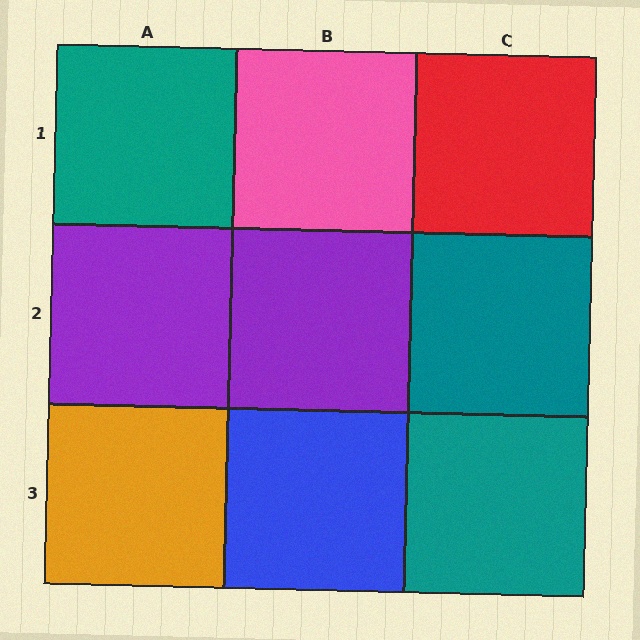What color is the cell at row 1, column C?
Red.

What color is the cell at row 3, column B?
Blue.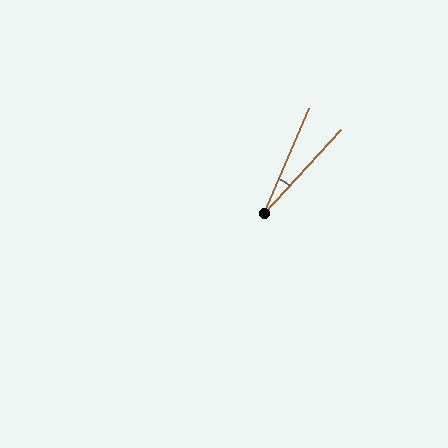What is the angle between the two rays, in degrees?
Approximately 19 degrees.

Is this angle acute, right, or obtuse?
It is acute.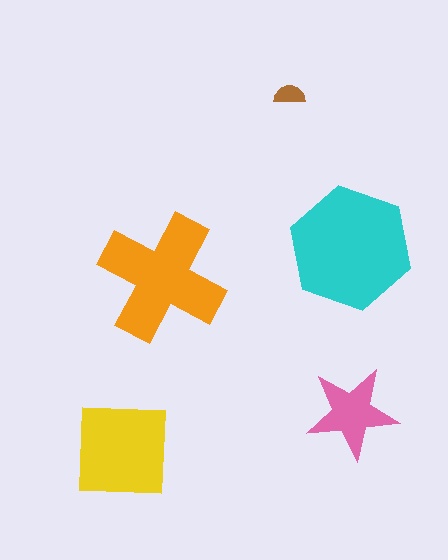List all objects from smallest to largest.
The brown semicircle, the pink star, the yellow square, the orange cross, the cyan hexagon.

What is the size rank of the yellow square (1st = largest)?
3rd.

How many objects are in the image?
There are 5 objects in the image.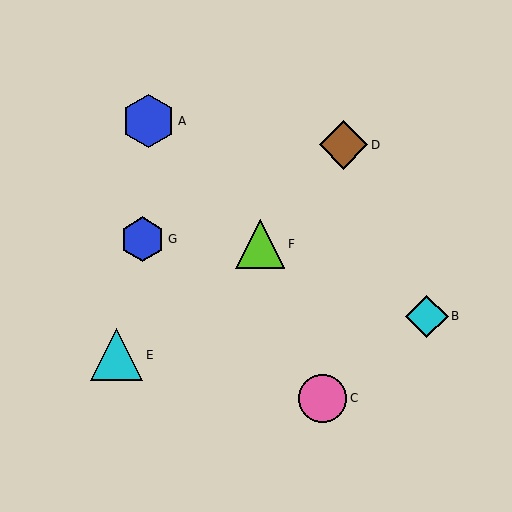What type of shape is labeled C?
Shape C is a pink circle.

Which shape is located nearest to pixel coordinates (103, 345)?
The cyan triangle (labeled E) at (117, 355) is nearest to that location.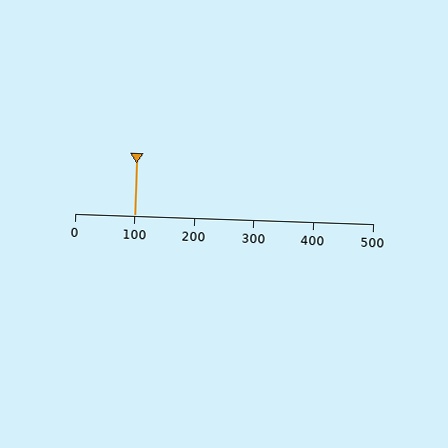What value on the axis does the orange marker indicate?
The marker indicates approximately 100.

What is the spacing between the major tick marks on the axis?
The major ticks are spaced 100 apart.